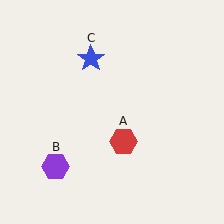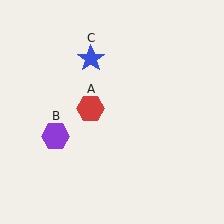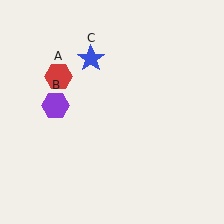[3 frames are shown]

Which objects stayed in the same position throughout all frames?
Blue star (object C) remained stationary.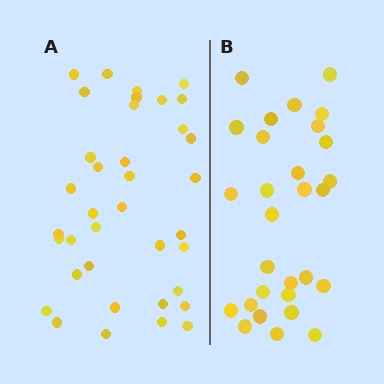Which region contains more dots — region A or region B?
Region A (the left region) has more dots.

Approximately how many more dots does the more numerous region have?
Region A has roughly 8 or so more dots than region B.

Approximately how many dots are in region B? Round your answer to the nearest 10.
About 30 dots. (The exact count is 29, which rounds to 30.)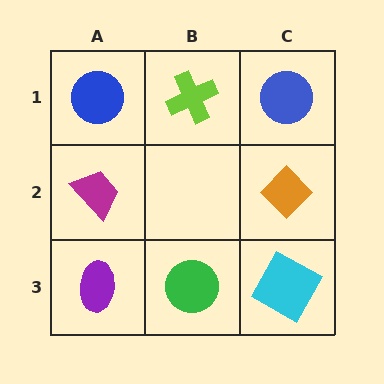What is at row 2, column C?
An orange diamond.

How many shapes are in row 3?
3 shapes.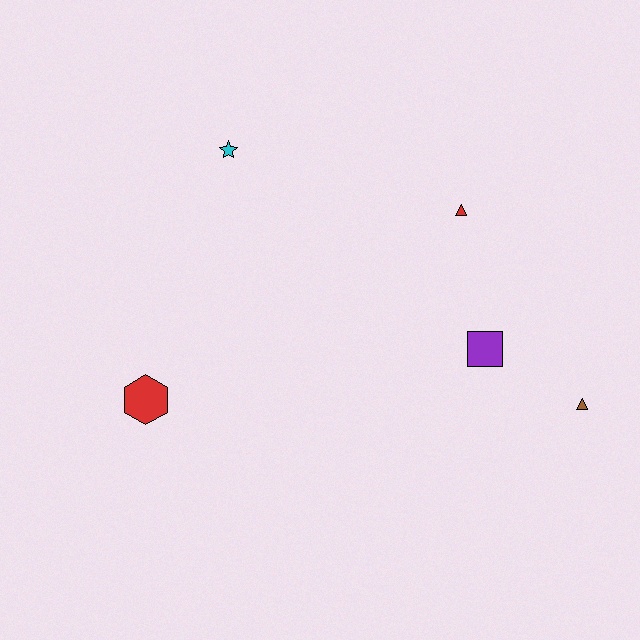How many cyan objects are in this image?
There is 1 cyan object.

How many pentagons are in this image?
There are no pentagons.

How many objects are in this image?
There are 5 objects.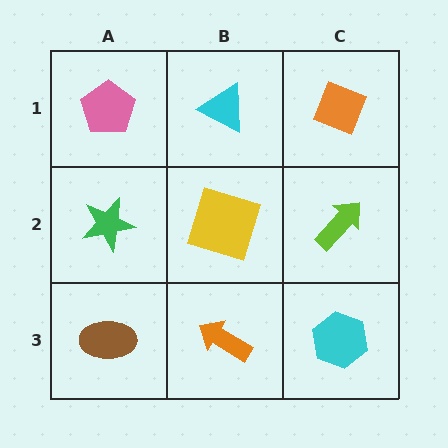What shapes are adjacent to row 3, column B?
A yellow square (row 2, column B), a brown ellipse (row 3, column A), a cyan hexagon (row 3, column C).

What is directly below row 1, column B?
A yellow square.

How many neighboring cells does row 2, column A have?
3.